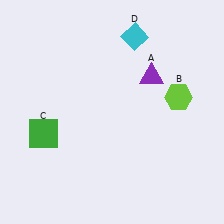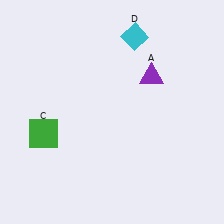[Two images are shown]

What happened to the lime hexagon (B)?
The lime hexagon (B) was removed in Image 2. It was in the top-right area of Image 1.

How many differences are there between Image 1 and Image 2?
There is 1 difference between the two images.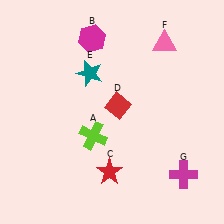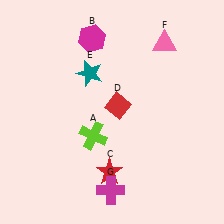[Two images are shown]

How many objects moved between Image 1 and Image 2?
1 object moved between the two images.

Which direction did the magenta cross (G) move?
The magenta cross (G) moved left.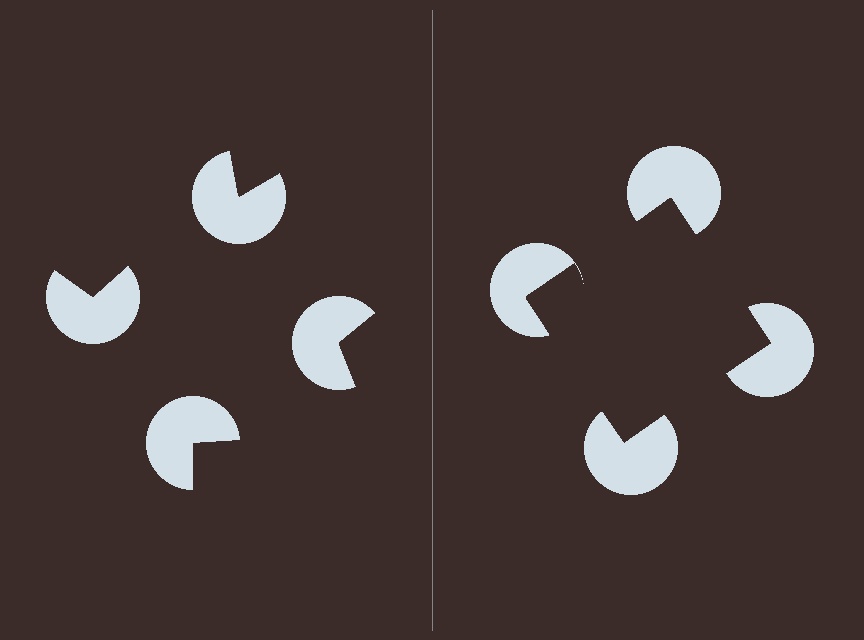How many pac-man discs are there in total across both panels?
8 — 4 on each side.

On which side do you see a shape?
An illusory square appears on the right side. On the left side the wedge cuts are rotated, so no coherent shape forms.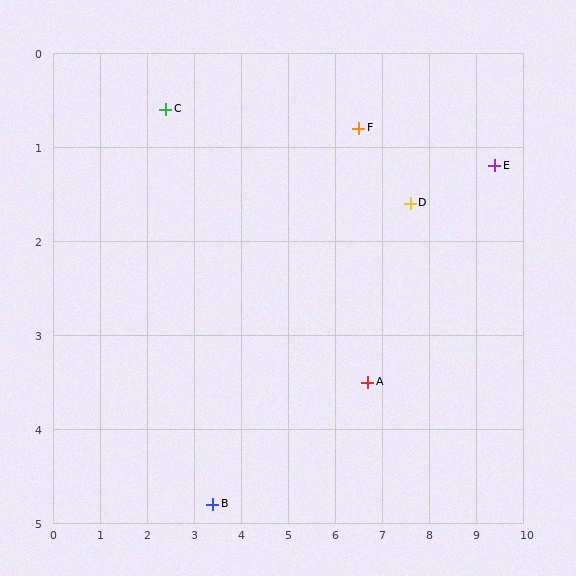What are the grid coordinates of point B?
Point B is at approximately (3.4, 4.8).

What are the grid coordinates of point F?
Point F is at approximately (6.5, 0.8).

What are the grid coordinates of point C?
Point C is at approximately (2.4, 0.6).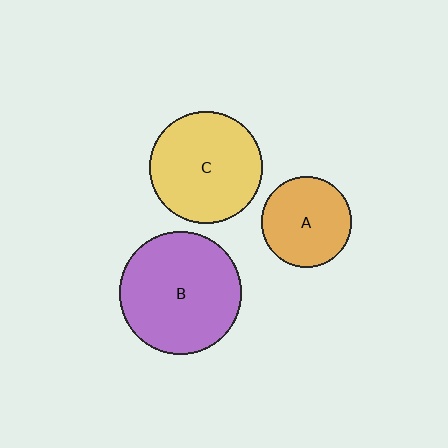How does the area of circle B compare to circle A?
Approximately 1.8 times.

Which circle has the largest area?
Circle B (purple).